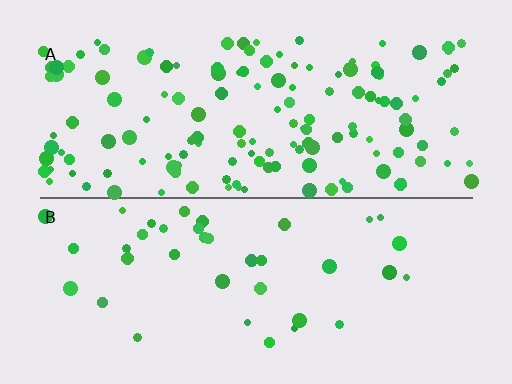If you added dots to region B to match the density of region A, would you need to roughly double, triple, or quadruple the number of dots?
Approximately quadruple.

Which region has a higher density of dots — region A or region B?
A (the top).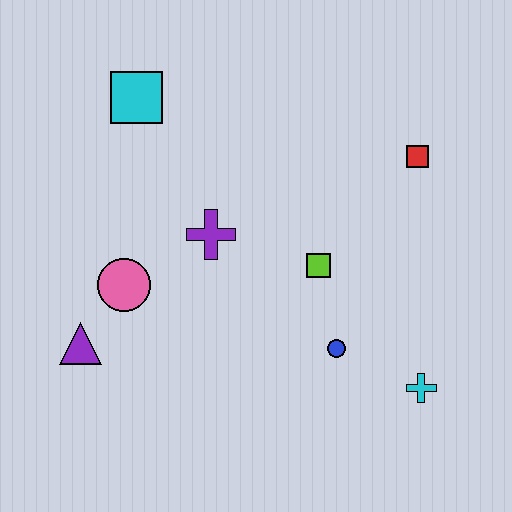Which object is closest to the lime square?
The blue circle is closest to the lime square.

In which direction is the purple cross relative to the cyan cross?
The purple cross is to the left of the cyan cross.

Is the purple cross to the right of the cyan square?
Yes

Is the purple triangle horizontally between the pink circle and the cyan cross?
No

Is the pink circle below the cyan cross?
No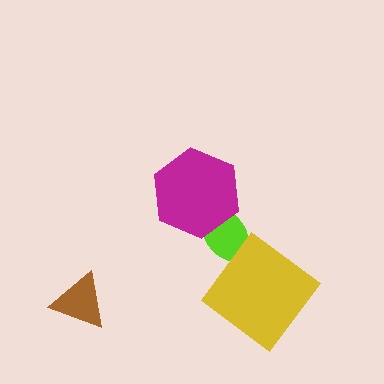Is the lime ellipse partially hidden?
Yes, it is partially covered by another shape.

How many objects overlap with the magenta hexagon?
1 object overlaps with the magenta hexagon.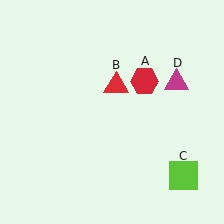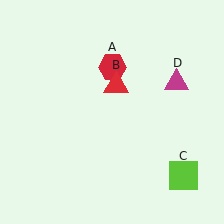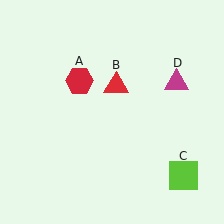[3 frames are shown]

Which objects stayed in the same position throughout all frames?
Red triangle (object B) and lime square (object C) and magenta triangle (object D) remained stationary.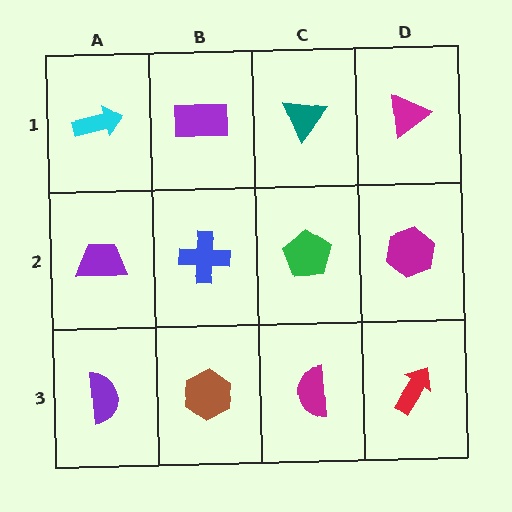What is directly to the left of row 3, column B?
A purple semicircle.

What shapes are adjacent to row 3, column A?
A purple trapezoid (row 2, column A), a brown hexagon (row 3, column B).